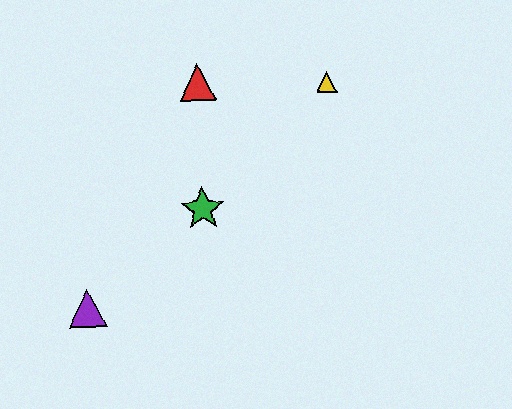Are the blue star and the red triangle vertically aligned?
Yes, both are at x≈202.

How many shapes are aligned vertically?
3 shapes (the red triangle, the blue star, the green star) are aligned vertically.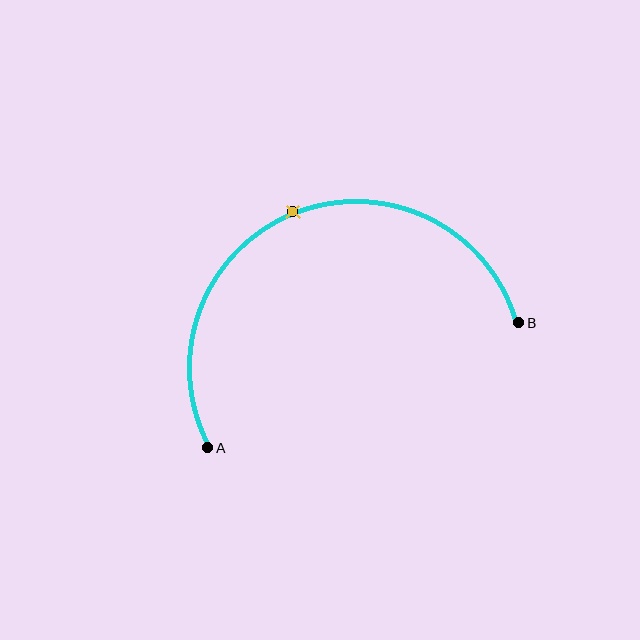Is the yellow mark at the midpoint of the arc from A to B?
Yes. The yellow mark lies on the arc at equal arc-length from both A and B — it is the arc midpoint.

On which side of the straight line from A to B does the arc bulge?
The arc bulges above the straight line connecting A and B.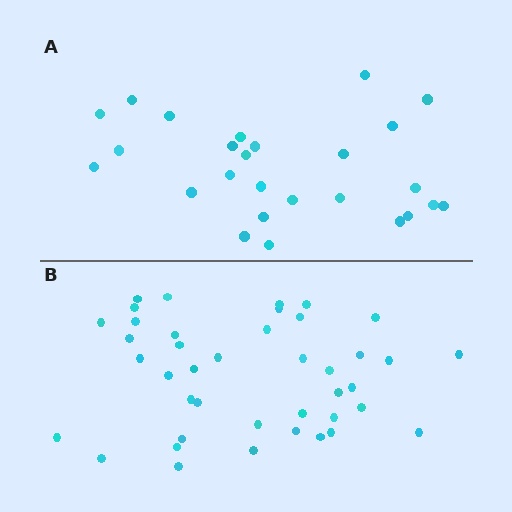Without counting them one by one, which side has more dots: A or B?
Region B (the bottom region) has more dots.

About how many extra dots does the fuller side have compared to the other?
Region B has approximately 15 more dots than region A.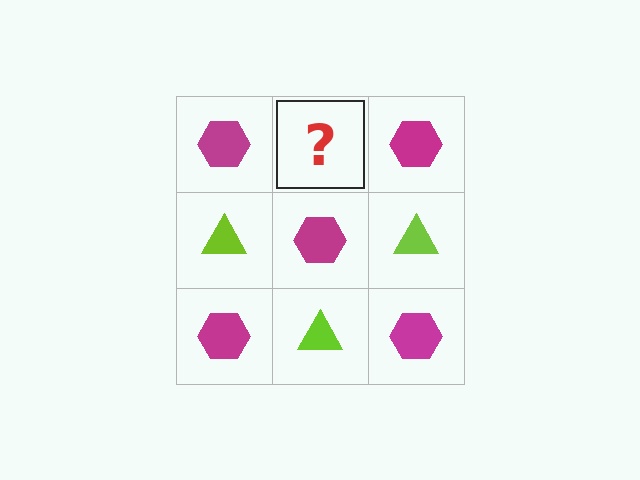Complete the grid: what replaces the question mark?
The question mark should be replaced with a lime triangle.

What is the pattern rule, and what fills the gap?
The rule is that it alternates magenta hexagon and lime triangle in a checkerboard pattern. The gap should be filled with a lime triangle.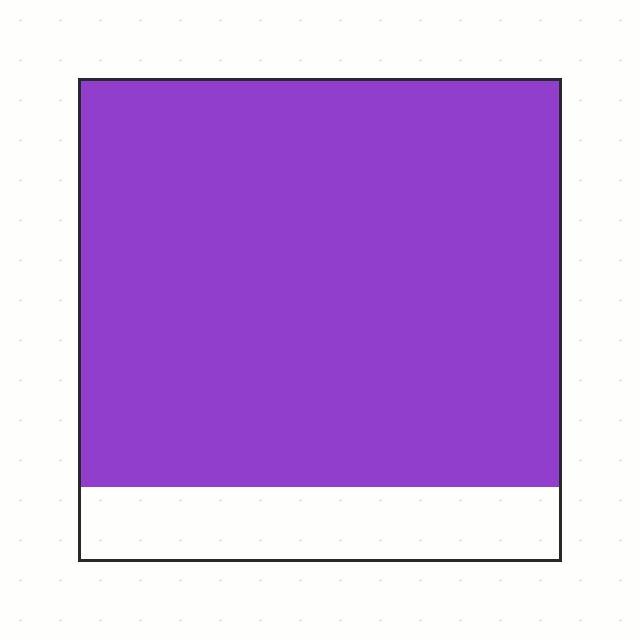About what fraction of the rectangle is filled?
About five sixths (5/6).